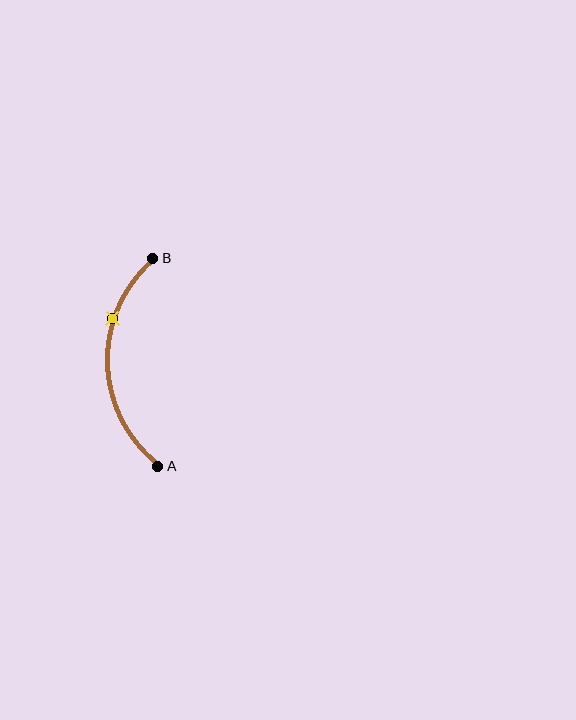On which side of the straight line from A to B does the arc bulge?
The arc bulges to the left of the straight line connecting A and B.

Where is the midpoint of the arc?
The arc midpoint is the point on the curve farthest from the straight line joining A and B. It sits to the left of that line.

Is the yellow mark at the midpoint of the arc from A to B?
No. The yellow mark lies on the arc but is closer to endpoint B. The arc midpoint would be at the point on the curve equidistant along the arc from both A and B.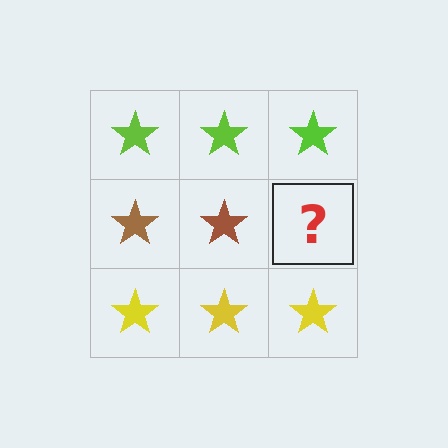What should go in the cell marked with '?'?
The missing cell should contain a brown star.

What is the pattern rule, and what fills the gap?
The rule is that each row has a consistent color. The gap should be filled with a brown star.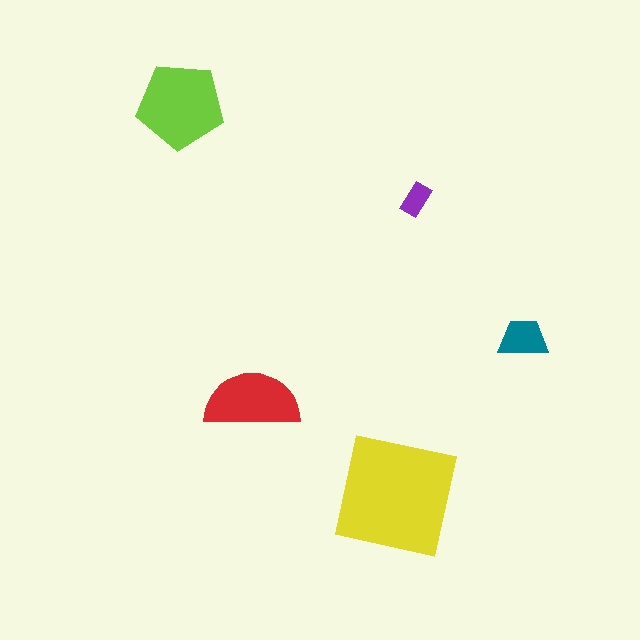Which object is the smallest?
The purple rectangle.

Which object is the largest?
The yellow square.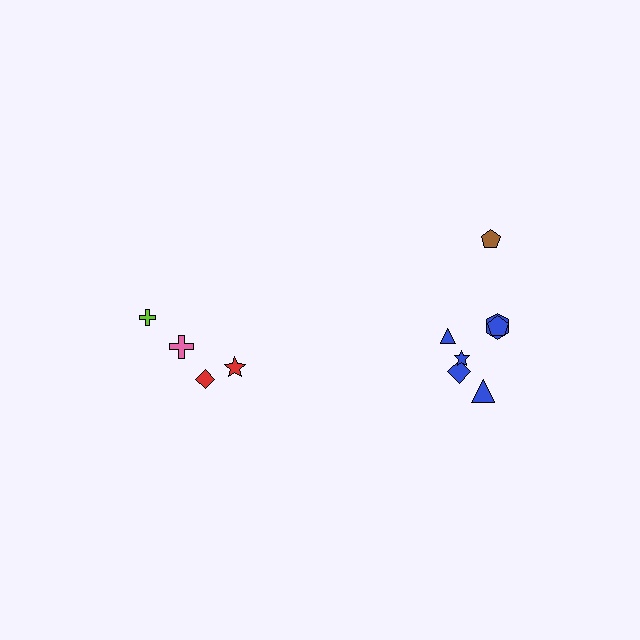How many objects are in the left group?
There are 4 objects.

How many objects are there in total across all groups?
There are 11 objects.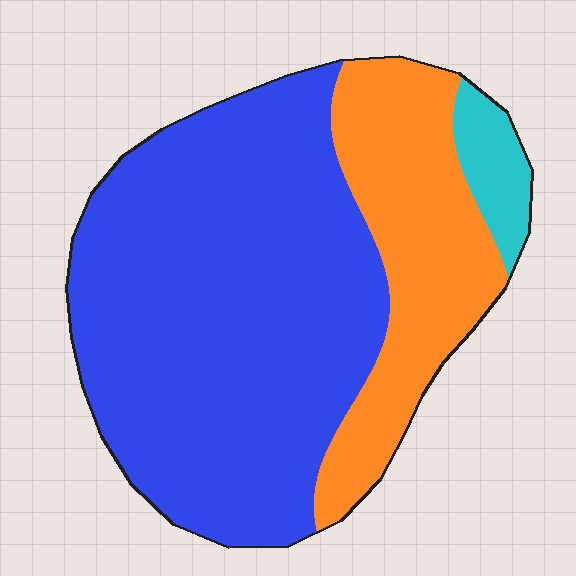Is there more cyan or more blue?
Blue.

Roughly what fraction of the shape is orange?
Orange takes up between a quarter and a half of the shape.